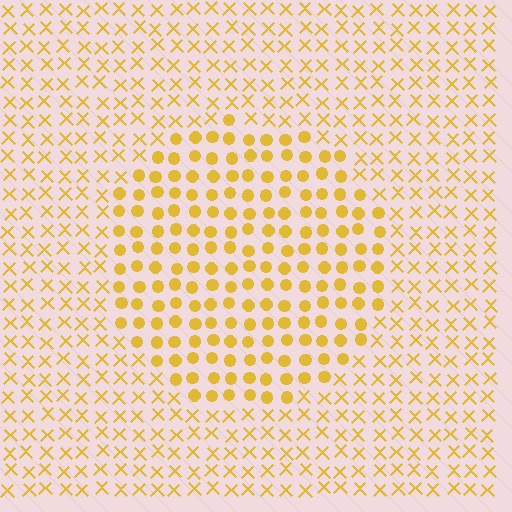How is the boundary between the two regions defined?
The boundary is defined by a change in element shape: circles inside vs. X marks outside. All elements share the same color and spacing.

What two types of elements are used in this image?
The image uses circles inside the circle region and X marks outside it.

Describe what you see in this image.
The image is filled with small yellow elements arranged in a uniform grid. A circle-shaped region contains circles, while the surrounding area contains X marks. The boundary is defined purely by the change in element shape.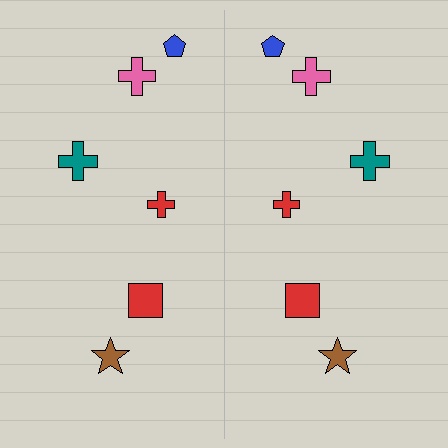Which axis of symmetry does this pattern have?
The pattern has a vertical axis of symmetry running through the center of the image.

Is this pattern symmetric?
Yes, this pattern has bilateral (reflection) symmetry.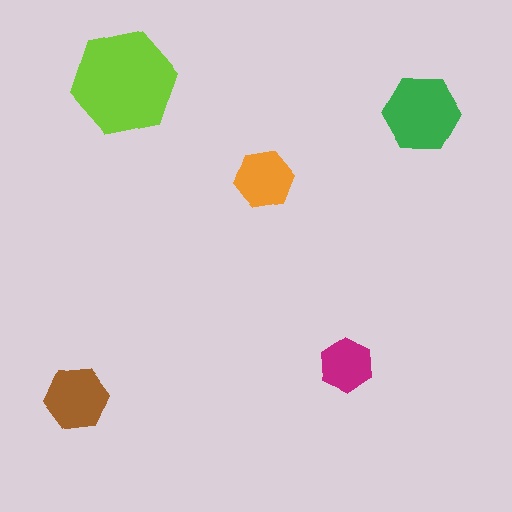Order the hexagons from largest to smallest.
the lime one, the green one, the brown one, the orange one, the magenta one.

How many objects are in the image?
There are 5 objects in the image.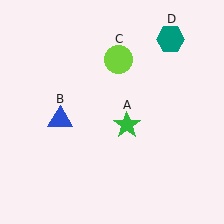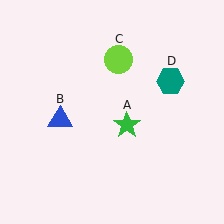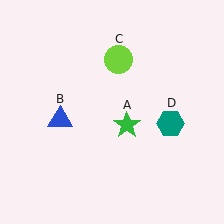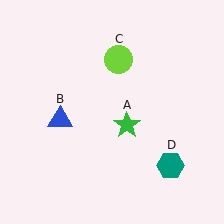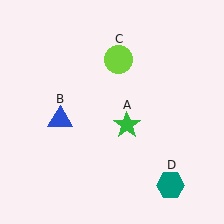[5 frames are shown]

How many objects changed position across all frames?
1 object changed position: teal hexagon (object D).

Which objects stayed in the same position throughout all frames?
Green star (object A) and blue triangle (object B) and lime circle (object C) remained stationary.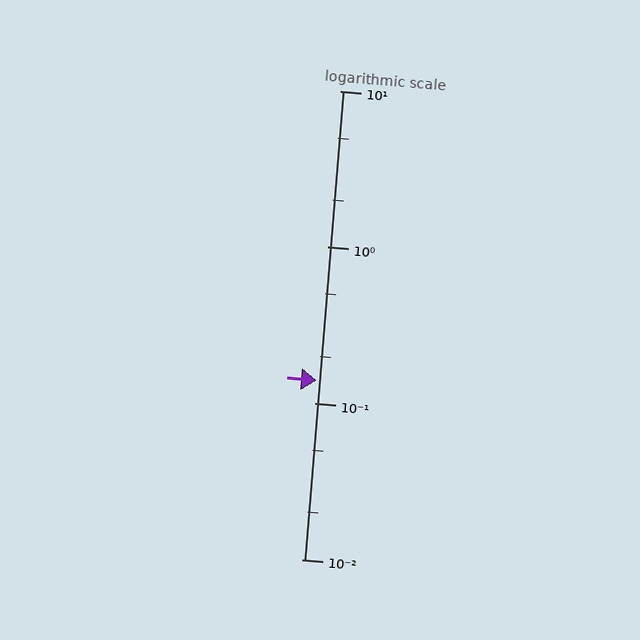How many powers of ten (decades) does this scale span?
The scale spans 3 decades, from 0.01 to 10.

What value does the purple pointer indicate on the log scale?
The pointer indicates approximately 0.14.